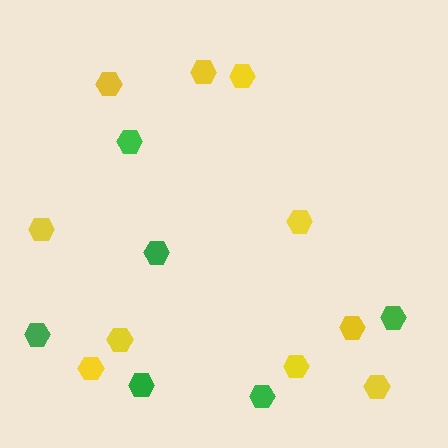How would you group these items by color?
There are 2 groups: one group of green hexagons (6) and one group of yellow hexagons (10).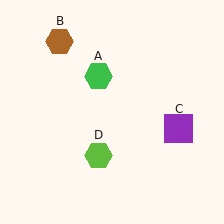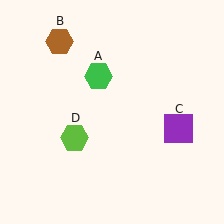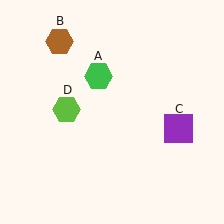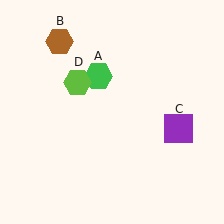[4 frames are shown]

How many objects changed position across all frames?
1 object changed position: lime hexagon (object D).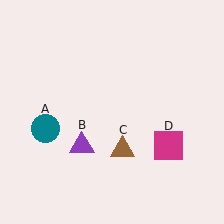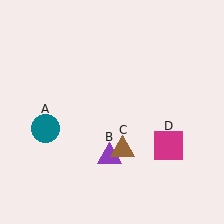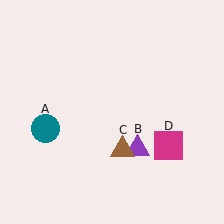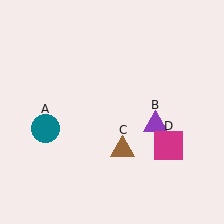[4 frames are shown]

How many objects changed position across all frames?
1 object changed position: purple triangle (object B).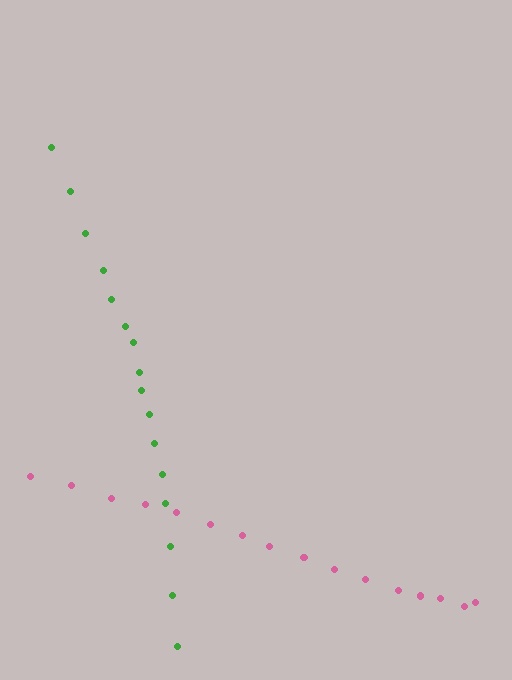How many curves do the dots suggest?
There are 2 distinct paths.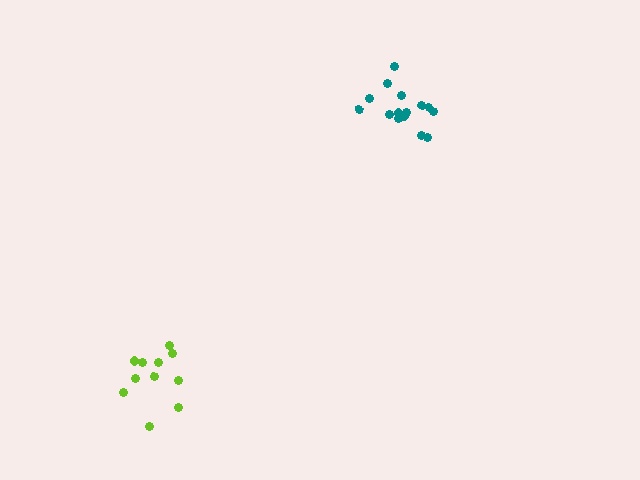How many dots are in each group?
Group 1: 15 dots, Group 2: 11 dots (26 total).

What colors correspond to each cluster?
The clusters are colored: teal, lime.